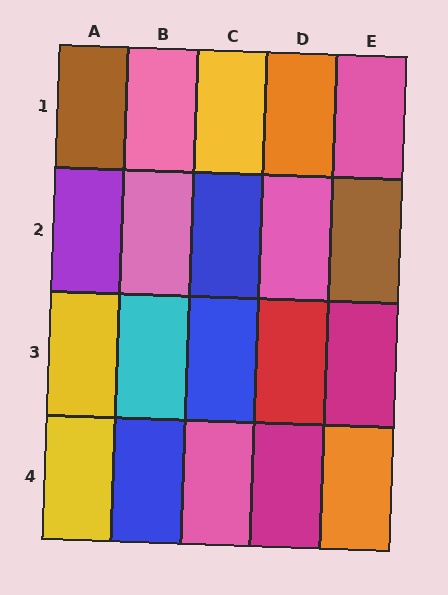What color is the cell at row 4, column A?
Yellow.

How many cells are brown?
2 cells are brown.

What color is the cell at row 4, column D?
Magenta.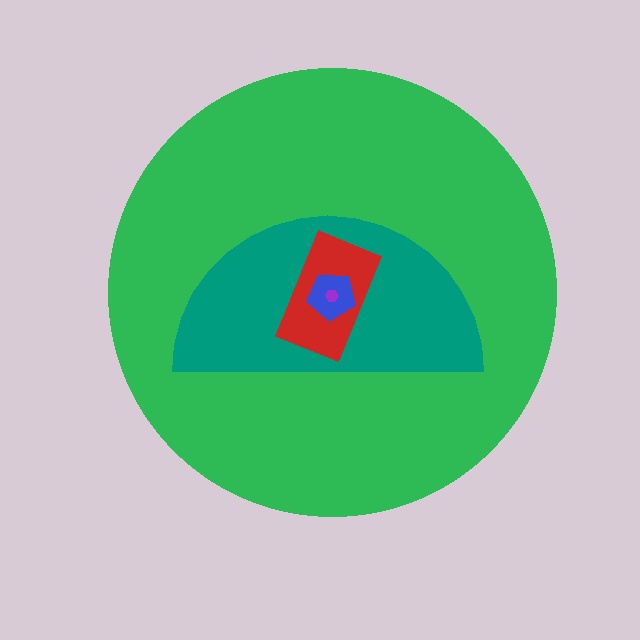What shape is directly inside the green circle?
The teal semicircle.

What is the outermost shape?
The green circle.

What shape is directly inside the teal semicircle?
The red rectangle.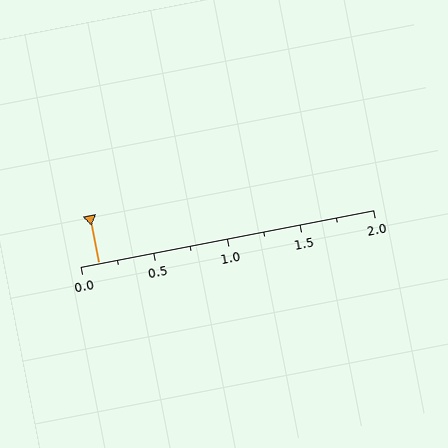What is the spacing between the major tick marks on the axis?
The major ticks are spaced 0.5 apart.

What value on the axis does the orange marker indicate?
The marker indicates approximately 0.12.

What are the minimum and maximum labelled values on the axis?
The axis runs from 0.0 to 2.0.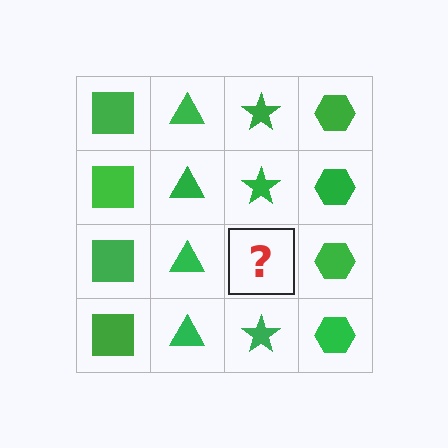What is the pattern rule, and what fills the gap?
The rule is that each column has a consistent shape. The gap should be filled with a green star.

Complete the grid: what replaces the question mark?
The question mark should be replaced with a green star.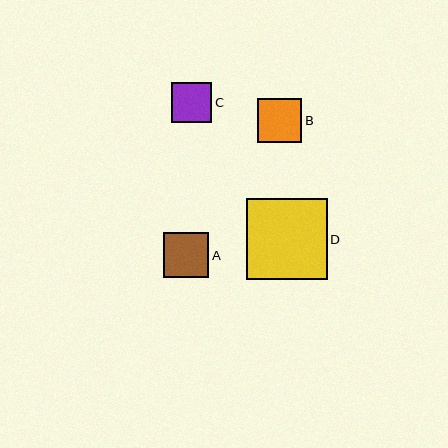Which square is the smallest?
Square C is the smallest with a size of approximately 40 pixels.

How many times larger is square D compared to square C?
Square D is approximately 2.0 times the size of square C.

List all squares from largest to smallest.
From largest to smallest: D, A, B, C.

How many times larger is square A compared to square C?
Square A is approximately 1.1 times the size of square C.